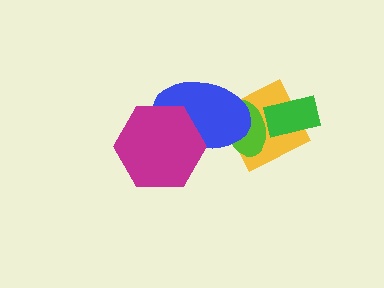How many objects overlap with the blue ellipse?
3 objects overlap with the blue ellipse.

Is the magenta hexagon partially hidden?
No, no other shape covers it.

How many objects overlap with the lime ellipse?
3 objects overlap with the lime ellipse.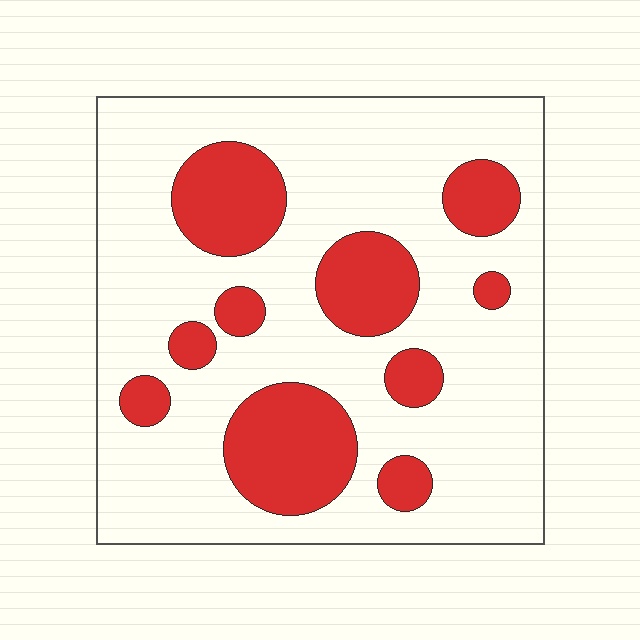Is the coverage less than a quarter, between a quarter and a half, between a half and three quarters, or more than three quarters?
Between a quarter and a half.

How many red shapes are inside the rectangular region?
10.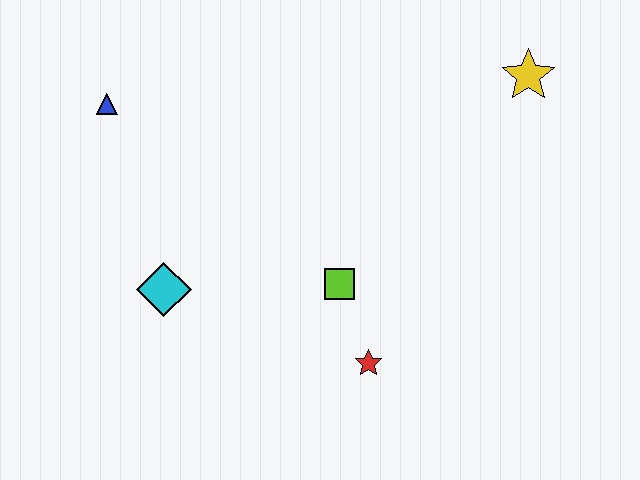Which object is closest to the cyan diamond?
The lime square is closest to the cyan diamond.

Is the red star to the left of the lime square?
No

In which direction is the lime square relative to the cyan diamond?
The lime square is to the right of the cyan diamond.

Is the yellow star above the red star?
Yes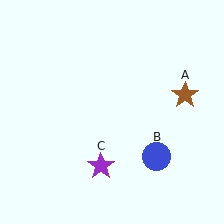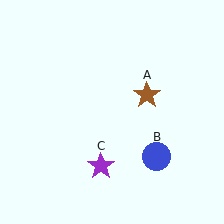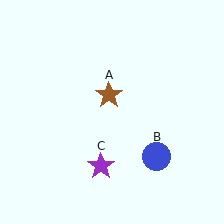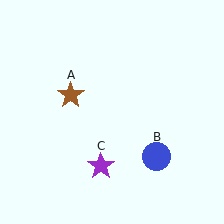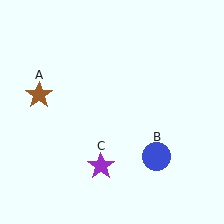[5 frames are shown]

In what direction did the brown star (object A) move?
The brown star (object A) moved left.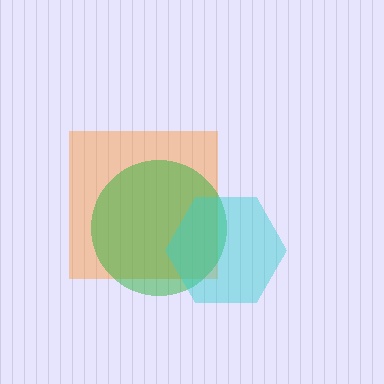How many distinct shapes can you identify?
There are 3 distinct shapes: an orange square, a green circle, a cyan hexagon.